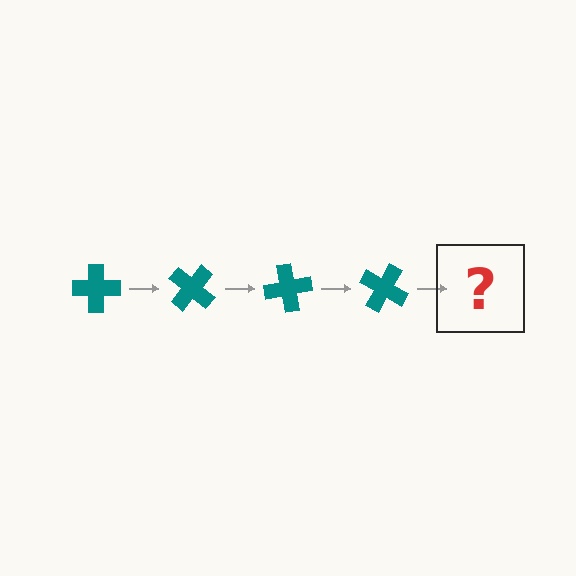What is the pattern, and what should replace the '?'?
The pattern is that the cross rotates 40 degrees each step. The '?' should be a teal cross rotated 160 degrees.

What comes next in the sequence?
The next element should be a teal cross rotated 160 degrees.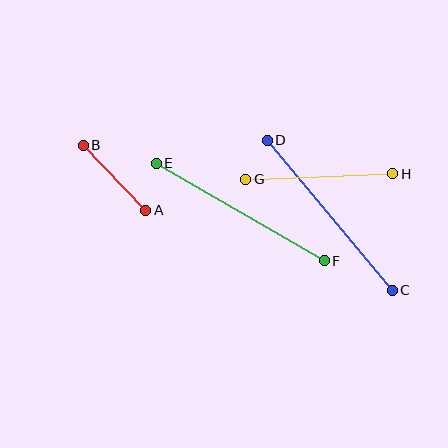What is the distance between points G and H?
The distance is approximately 147 pixels.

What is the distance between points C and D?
The distance is approximately 195 pixels.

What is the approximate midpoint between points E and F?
The midpoint is at approximately (240, 212) pixels.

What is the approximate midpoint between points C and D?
The midpoint is at approximately (330, 215) pixels.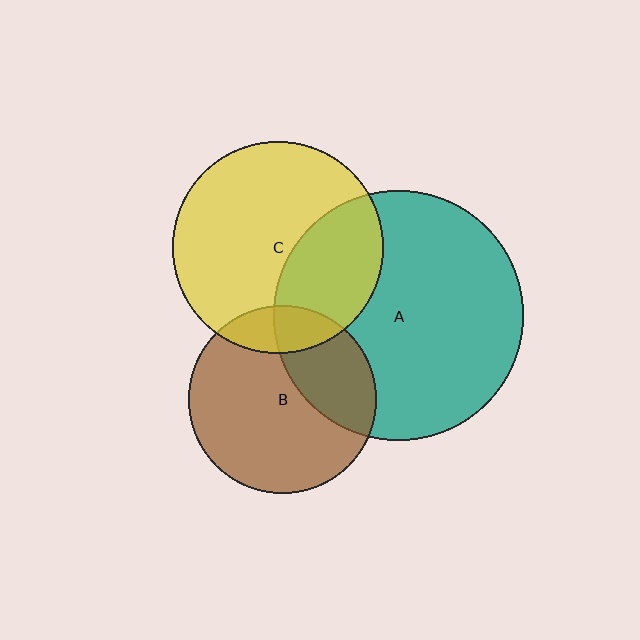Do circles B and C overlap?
Yes.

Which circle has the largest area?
Circle A (teal).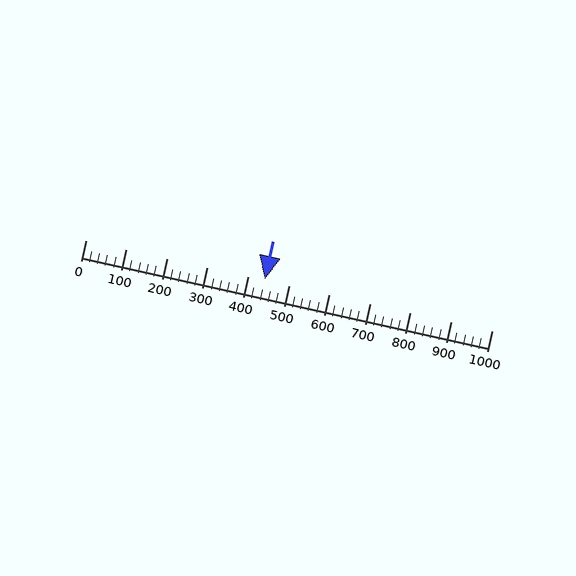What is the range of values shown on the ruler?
The ruler shows values from 0 to 1000.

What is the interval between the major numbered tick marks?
The major tick marks are spaced 100 units apart.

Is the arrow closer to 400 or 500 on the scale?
The arrow is closer to 400.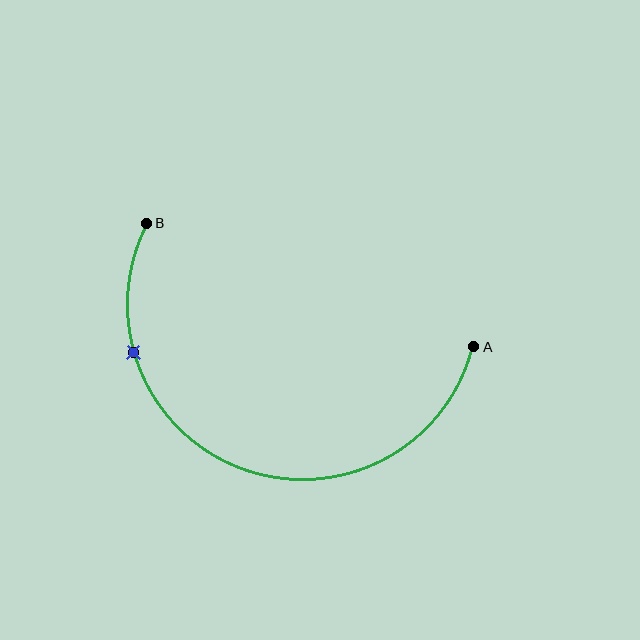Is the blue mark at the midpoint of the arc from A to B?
No. The blue mark lies on the arc but is closer to endpoint B. The arc midpoint would be at the point on the curve equidistant along the arc from both A and B.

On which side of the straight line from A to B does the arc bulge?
The arc bulges below the straight line connecting A and B.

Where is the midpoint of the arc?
The arc midpoint is the point on the curve farthest from the straight line joining A and B. It sits below that line.